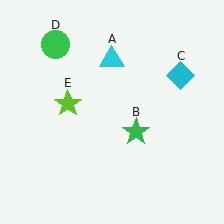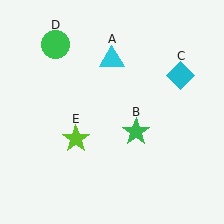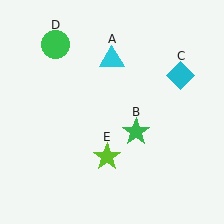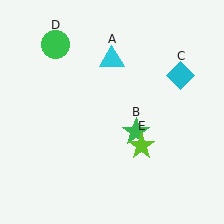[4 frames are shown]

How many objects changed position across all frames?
1 object changed position: lime star (object E).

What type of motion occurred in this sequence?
The lime star (object E) rotated counterclockwise around the center of the scene.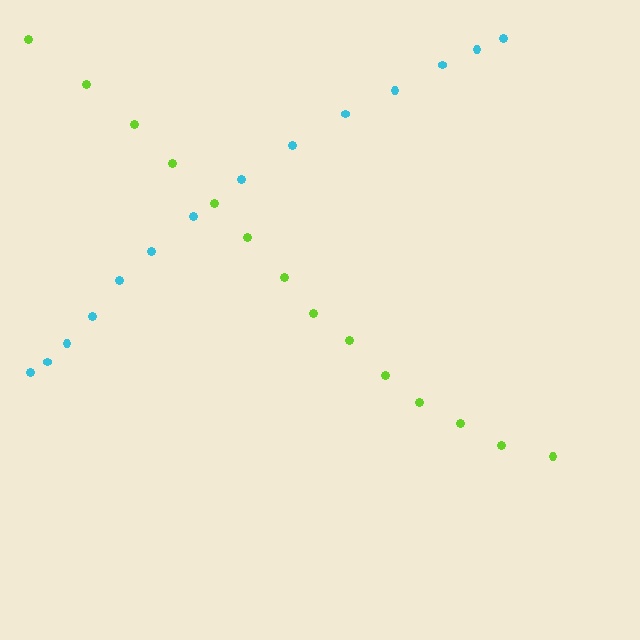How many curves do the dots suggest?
There are 2 distinct paths.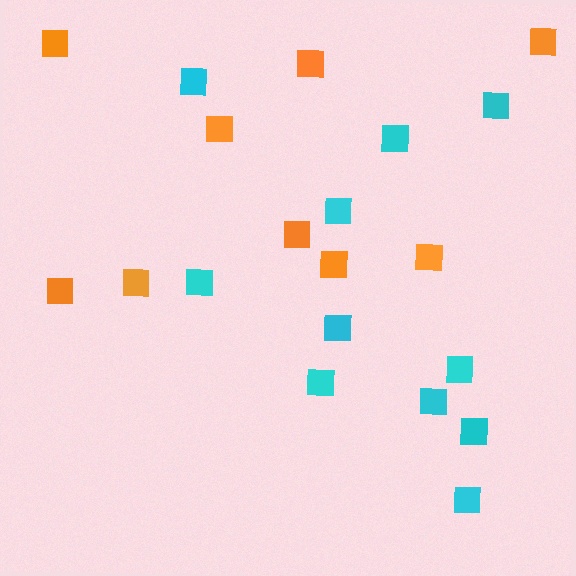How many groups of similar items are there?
There are 2 groups: one group of orange squares (9) and one group of cyan squares (11).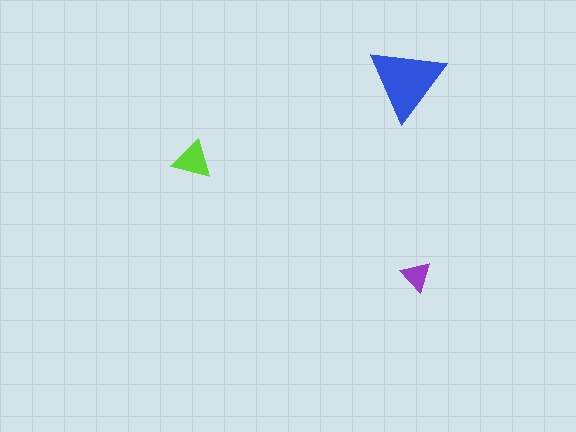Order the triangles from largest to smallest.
the blue one, the lime one, the purple one.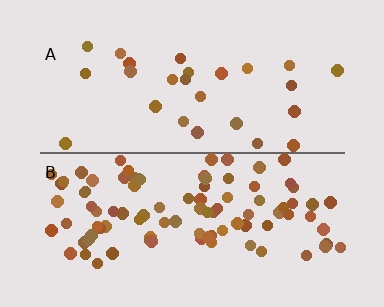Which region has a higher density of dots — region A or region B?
B (the bottom).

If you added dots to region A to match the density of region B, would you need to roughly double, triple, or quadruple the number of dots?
Approximately quadruple.